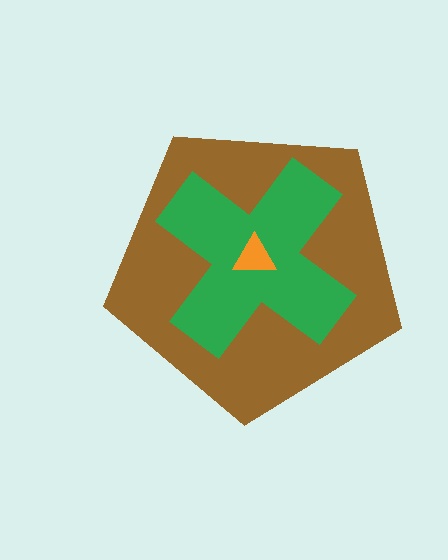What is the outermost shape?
The brown pentagon.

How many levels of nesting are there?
3.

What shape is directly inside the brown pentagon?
The green cross.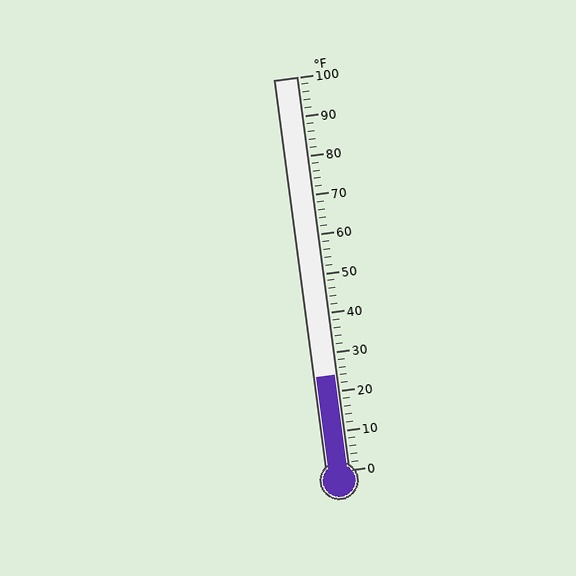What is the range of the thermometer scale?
The thermometer scale ranges from 0°F to 100°F.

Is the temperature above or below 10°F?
The temperature is above 10°F.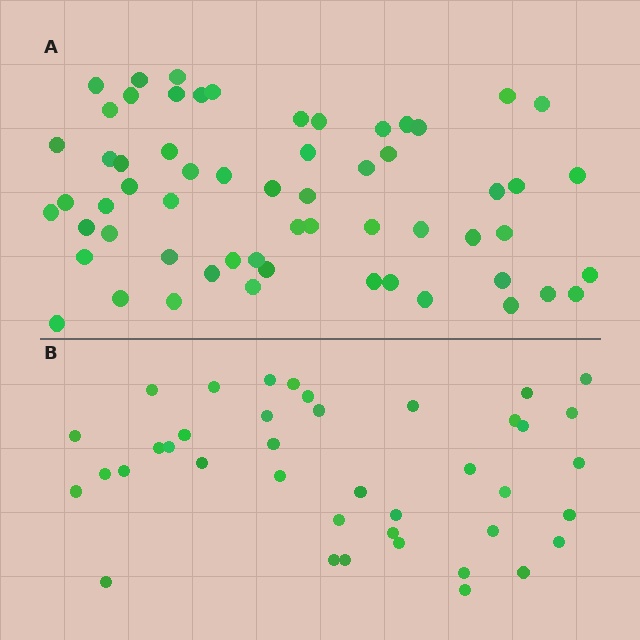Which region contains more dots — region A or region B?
Region A (the top region) has more dots.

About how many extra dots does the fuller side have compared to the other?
Region A has approximately 20 more dots than region B.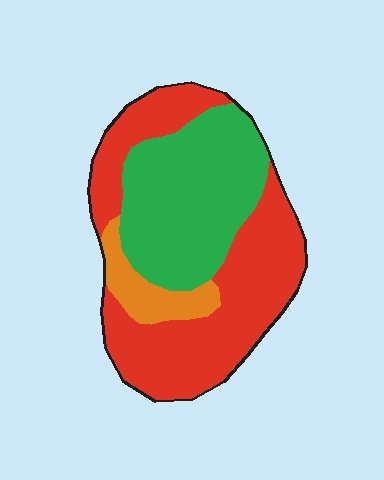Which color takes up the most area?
Red, at roughly 50%.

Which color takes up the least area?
Orange, at roughly 10%.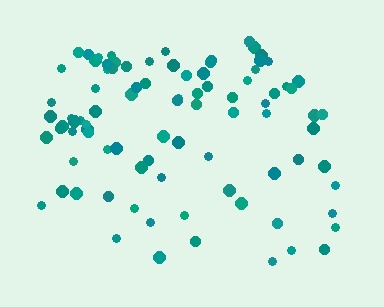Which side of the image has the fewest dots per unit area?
The bottom.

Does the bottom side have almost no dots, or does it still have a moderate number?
Still a moderate number, just noticeably fewer than the top.